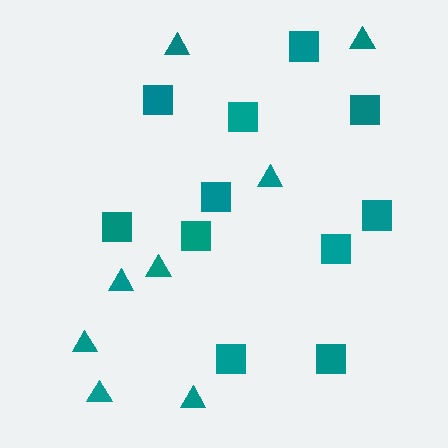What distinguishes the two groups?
There are 2 groups: one group of squares (11) and one group of triangles (8).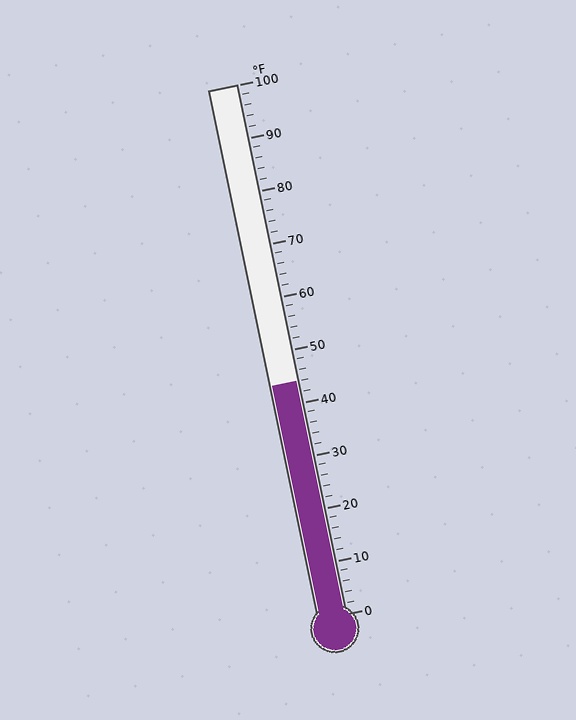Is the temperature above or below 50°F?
The temperature is below 50°F.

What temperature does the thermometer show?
The thermometer shows approximately 44°F.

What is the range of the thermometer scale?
The thermometer scale ranges from 0°F to 100°F.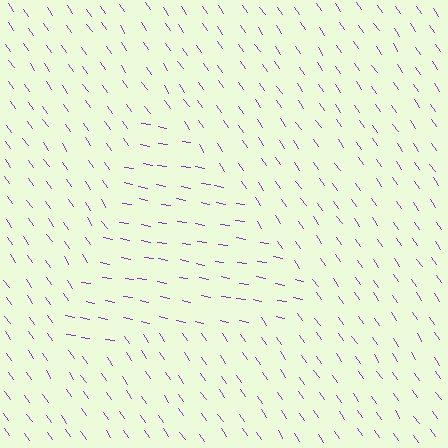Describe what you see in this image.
The image is filled with small purple line segments. A triangle region in the image has lines oriented differently from the surrounding lines, creating a visible texture boundary.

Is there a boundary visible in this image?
Yes, there is a texture boundary formed by a change in line orientation.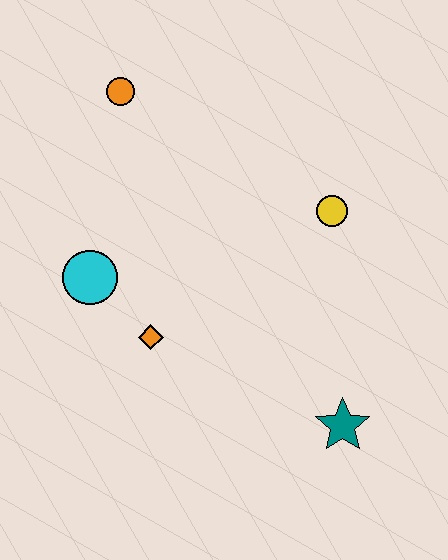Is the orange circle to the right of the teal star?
No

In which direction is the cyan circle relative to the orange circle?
The cyan circle is below the orange circle.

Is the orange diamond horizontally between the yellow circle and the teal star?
No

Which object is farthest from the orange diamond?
The orange circle is farthest from the orange diamond.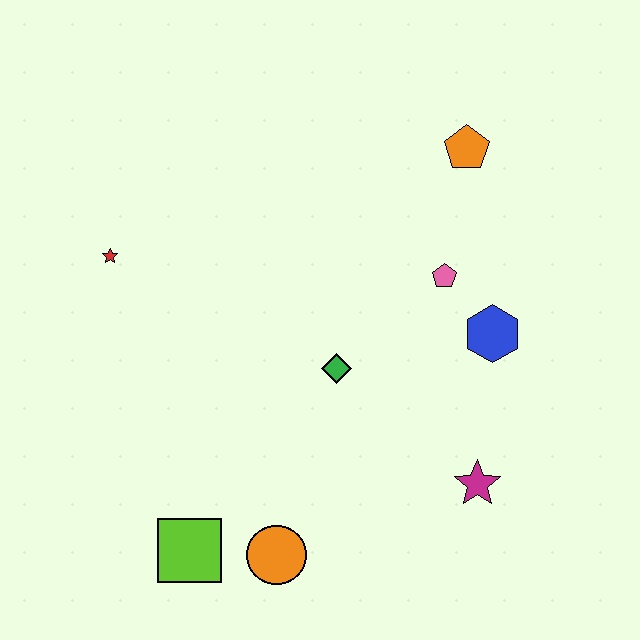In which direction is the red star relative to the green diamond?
The red star is to the left of the green diamond.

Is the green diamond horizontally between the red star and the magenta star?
Yes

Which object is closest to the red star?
The green diamond is closest to the red star.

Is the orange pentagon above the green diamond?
Yes